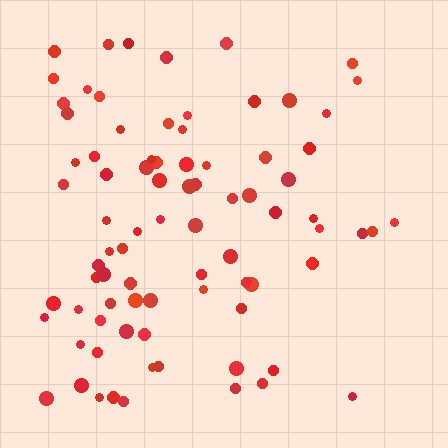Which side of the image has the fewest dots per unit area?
The right.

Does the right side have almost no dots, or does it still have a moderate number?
Still a moderate number, just noticeably fewer than the left.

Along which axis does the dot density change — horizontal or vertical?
Horizontal.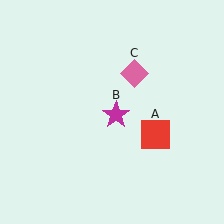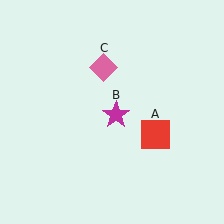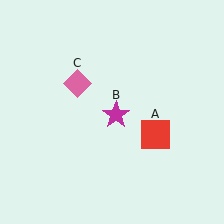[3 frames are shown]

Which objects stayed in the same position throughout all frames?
Red square (object A) and magenta star (object B) remained stationary.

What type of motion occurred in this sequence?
The pink diamond (object C) rotated counterclockwise around the center of the scene.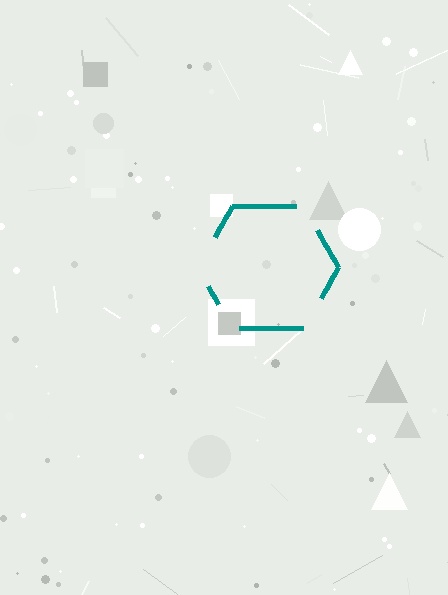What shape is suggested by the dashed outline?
The dashed outline suggests a hexagon.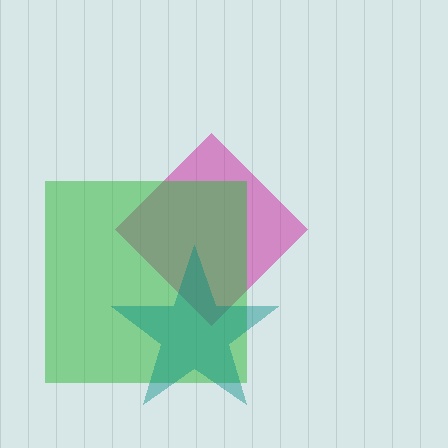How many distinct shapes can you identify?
There are 3 distinct shapes: a magenta diamond, a green square, a teal star.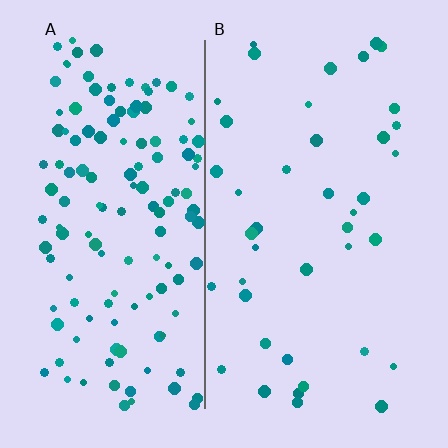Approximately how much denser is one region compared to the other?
Approximately 3.3× — region A over region B.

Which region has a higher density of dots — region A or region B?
A (the left).